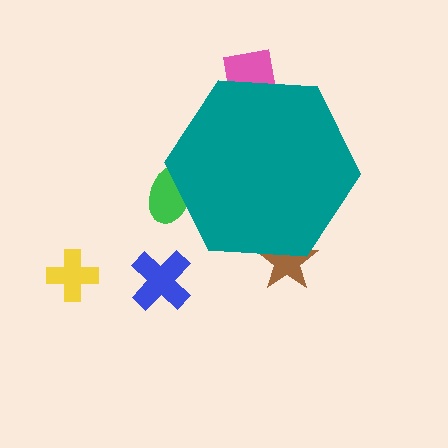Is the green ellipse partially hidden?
Yes, the green ellipse is partially hidden behind the teal hexagon.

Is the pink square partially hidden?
Yes, the pink square is partially hidden behind the teal hexagon.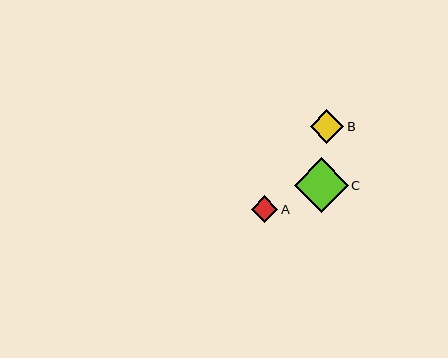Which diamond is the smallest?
Diamond A is the smallest with a size of approximately 27 pixels.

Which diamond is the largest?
Diamond C is the largest with a size of approximately 54 pixels.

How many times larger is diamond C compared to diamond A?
Diamond C is approximately 2.0 times the size of diamond A.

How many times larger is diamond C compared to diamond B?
Diamond C is approximately 1.6 times the size of diamond B.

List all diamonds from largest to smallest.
From largest to smallest: C, B, A.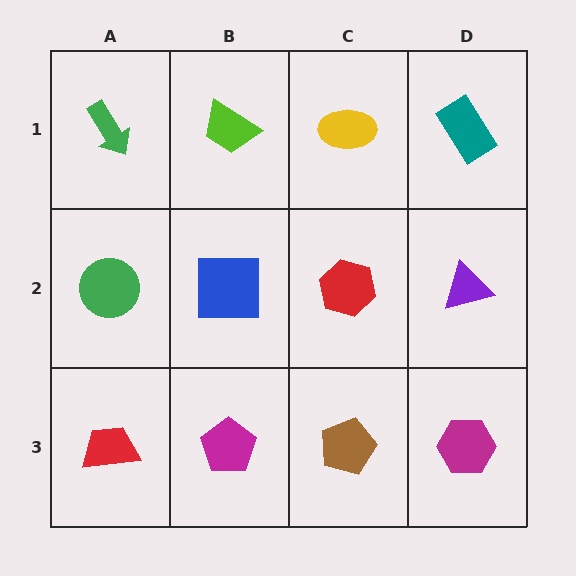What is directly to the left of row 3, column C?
A magenta pentagon.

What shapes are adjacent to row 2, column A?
A green arrow (row 1, column A), a red trapezoid (row 3, column A), a blue square (row 2, column B).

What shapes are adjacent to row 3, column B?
A blue square (row 2, column B), a red trapezoid (row 3, column A), a brown pentagon (row 3, column C).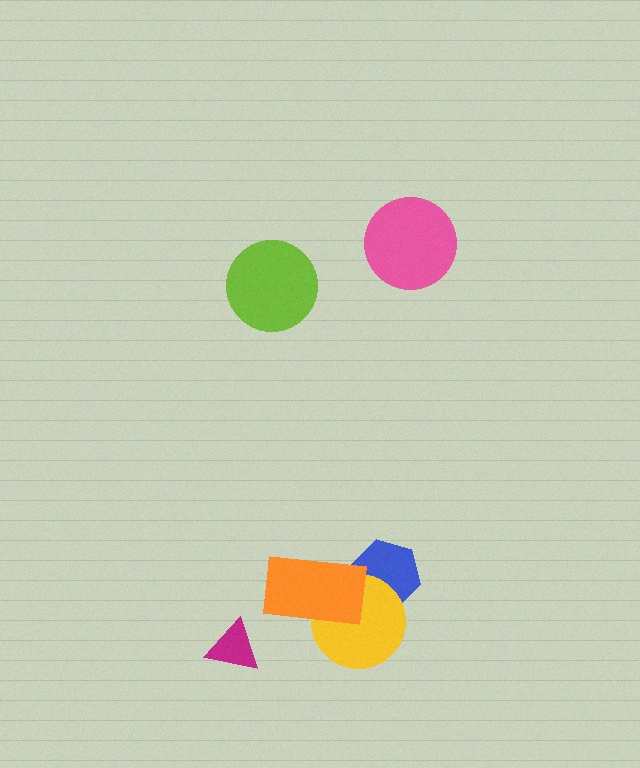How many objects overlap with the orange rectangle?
2 objects overlap with the orange rectangle.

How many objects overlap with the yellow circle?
2 objects overlap with the yellow circle.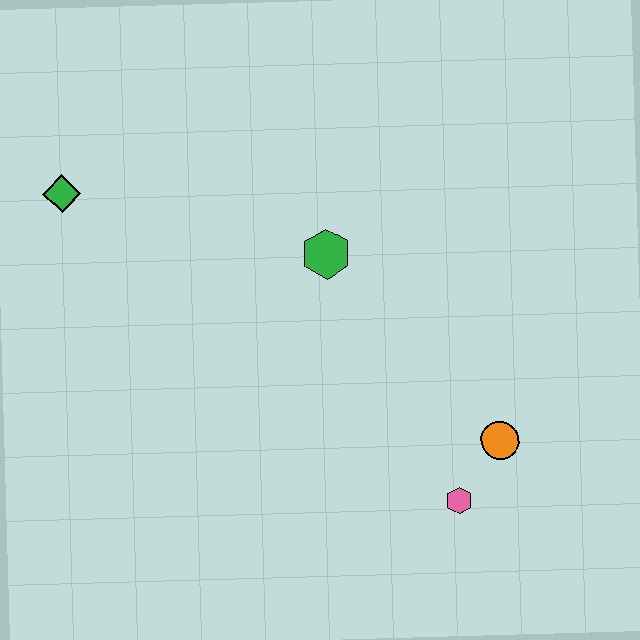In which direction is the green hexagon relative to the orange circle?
The green hexagon is above the orange circle.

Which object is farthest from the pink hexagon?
The green diamond is farthest from the pink hexagon.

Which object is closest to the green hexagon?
The orange circle is closest to the green hexagon.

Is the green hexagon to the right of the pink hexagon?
No